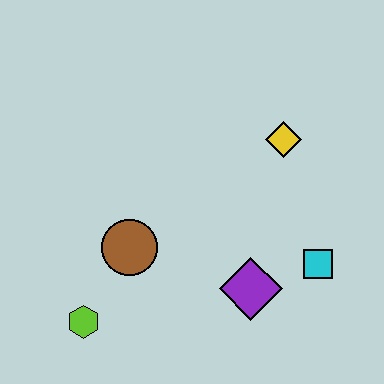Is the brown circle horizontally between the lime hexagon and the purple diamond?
Yes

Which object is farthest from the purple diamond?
The lime hexagon is farthest from the purple diamond.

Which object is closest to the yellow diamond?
The cyan square is closest to the yellow diamond.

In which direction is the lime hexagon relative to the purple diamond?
The lime hexagon is to the left of the purple diamond.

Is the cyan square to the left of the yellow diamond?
No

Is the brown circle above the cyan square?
Yes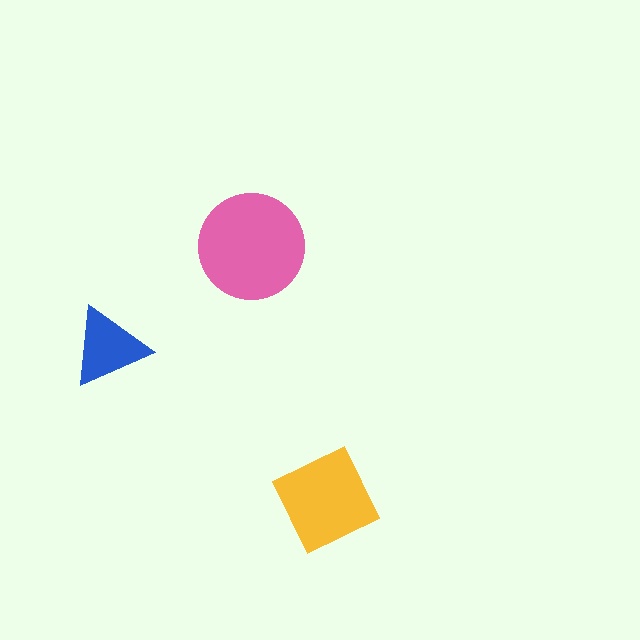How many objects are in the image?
There are 3 objects in the image.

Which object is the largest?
The pink circle.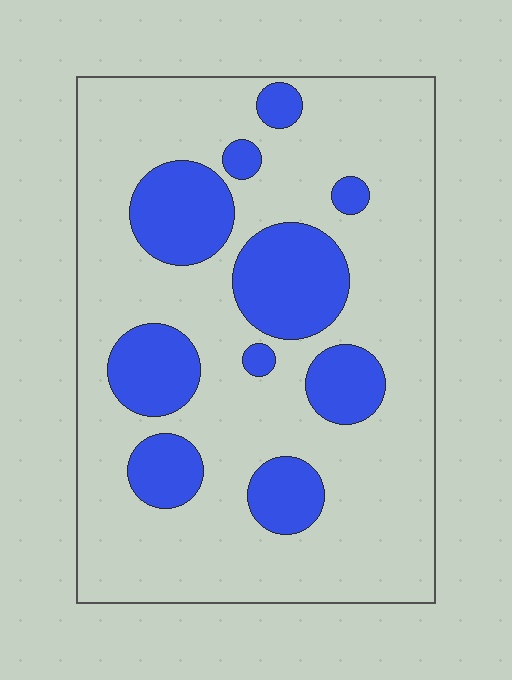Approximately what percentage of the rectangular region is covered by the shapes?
Approximately 25%.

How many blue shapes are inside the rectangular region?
10.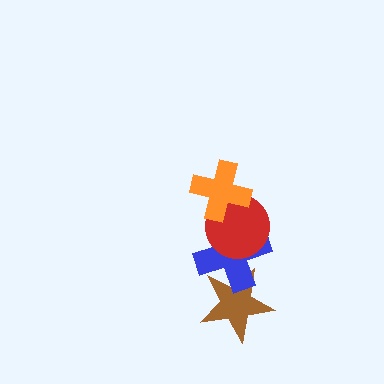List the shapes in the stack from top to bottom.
From top to bottom: the orange cross, the red circle, the blue cross, the brown star.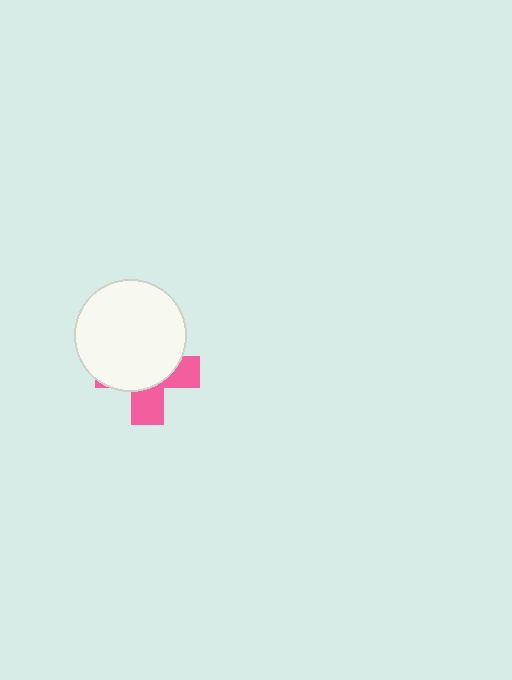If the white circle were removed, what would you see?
You would see the complete pink cross.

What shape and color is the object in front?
The object in front is a white circle.